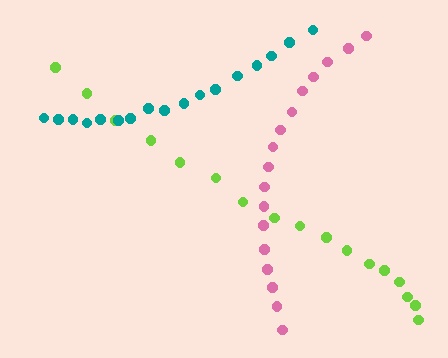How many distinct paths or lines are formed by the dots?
There are 3 distinct paths.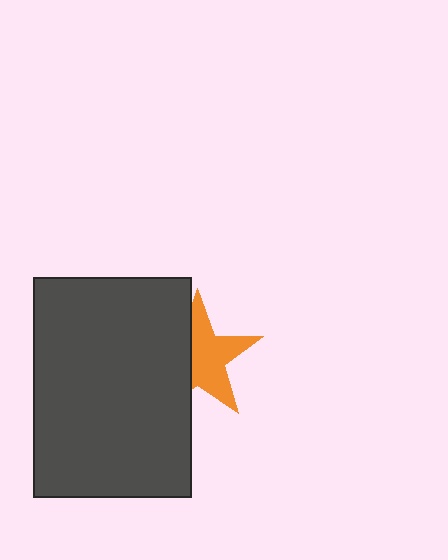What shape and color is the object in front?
The object in front is a dark gray rectangle.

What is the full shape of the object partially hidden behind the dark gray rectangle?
The partially hidden object is an orange star.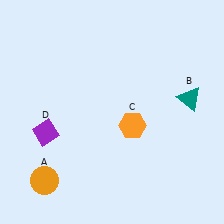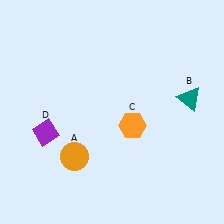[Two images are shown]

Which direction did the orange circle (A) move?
The orange circle (A) moved right.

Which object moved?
The orange circle (A) moved right.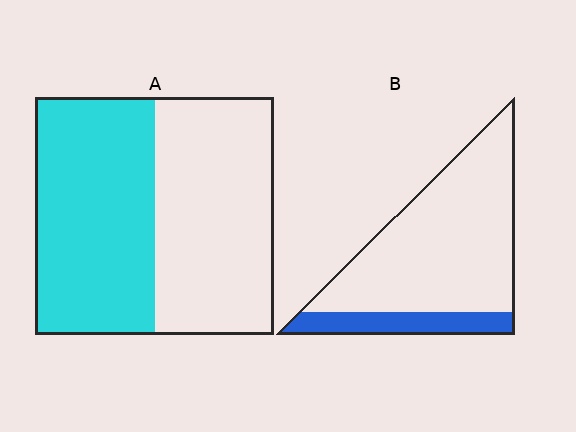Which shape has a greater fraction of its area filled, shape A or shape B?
Shape A.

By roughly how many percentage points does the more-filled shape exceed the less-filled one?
By roughly 30 percentage points (A over B).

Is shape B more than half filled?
No.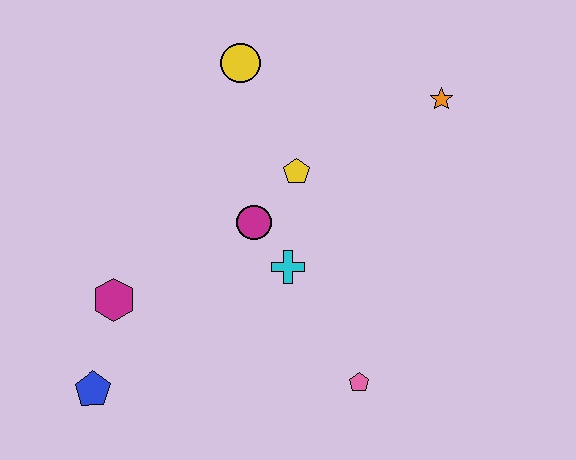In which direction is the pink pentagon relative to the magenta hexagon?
The pink pentagon is to the right of the magenta hexagon.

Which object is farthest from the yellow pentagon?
The blue pentagon is farthest from the yellow pentagon.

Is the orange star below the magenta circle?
No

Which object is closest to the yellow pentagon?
The magenta circle is closest to the yellow pentagon.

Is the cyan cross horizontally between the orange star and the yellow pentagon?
No